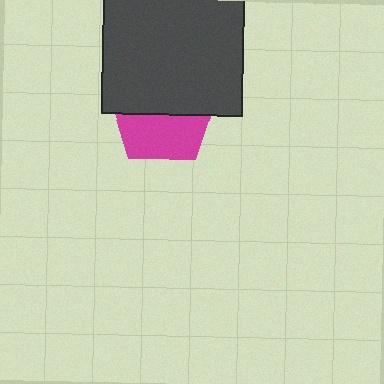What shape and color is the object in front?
The object in front is a dark gray square.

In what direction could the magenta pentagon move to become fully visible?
The magenta pentagon could move down. That would shift it out from behind the dark gray square entirely.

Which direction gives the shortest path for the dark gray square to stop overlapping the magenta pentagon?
Moving up gives the shortest separation.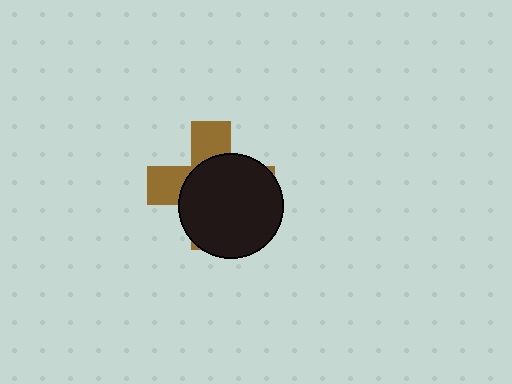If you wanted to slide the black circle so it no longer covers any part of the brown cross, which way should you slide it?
Slide it toward the lower-right — that is the most direct way to separate the two shapes.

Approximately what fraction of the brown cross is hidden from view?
Roughly 65% of the brown cross is hidden behind the black circle.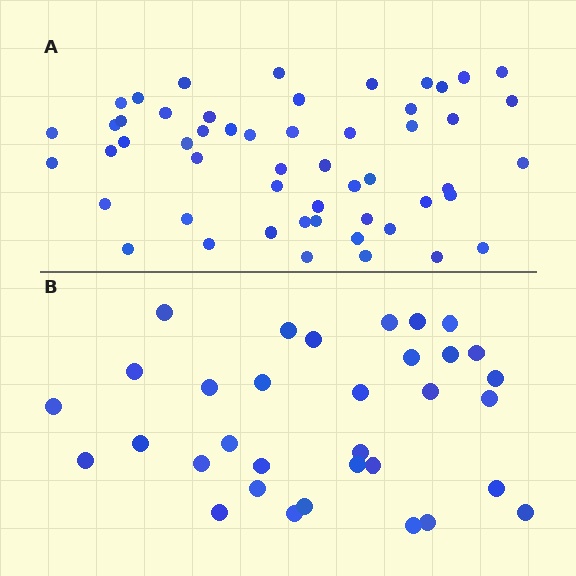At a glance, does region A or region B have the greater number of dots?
Region A (the top region) has more dots.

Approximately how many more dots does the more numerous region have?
Region A has approximately 20 more dots than region B.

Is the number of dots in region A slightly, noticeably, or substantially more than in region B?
Region A has substantially more. The ratio is roughly 1.6 to 1.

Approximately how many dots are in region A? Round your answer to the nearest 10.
About 50 dots. (The exact count is 53, which rounds to 50.)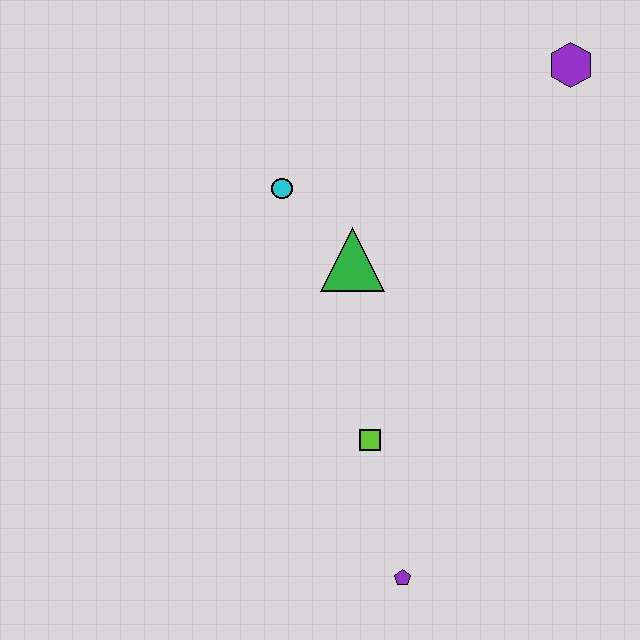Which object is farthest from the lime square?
The purple hexagon is farthest from the lime square.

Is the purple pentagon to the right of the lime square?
Yes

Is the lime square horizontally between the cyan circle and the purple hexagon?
Yes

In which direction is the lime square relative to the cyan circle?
The lime square is below the cyan circle.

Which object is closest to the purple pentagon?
The lime square is closest to the purple pentagon.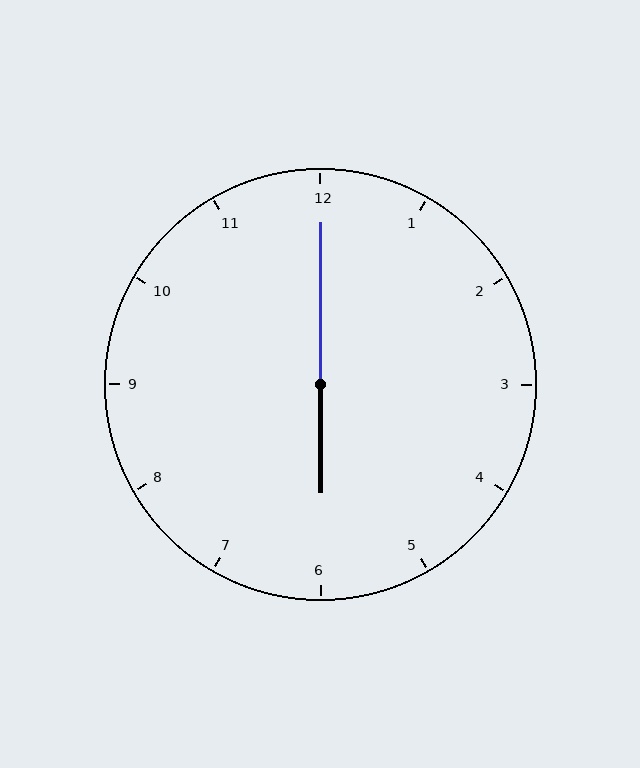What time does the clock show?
6:00.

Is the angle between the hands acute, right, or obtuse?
It is obtuse.